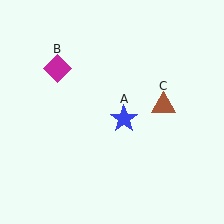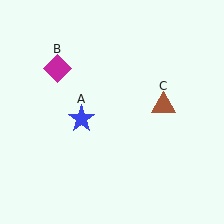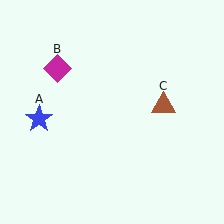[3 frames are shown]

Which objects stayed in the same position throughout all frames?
Magenta diamond (object B) and brown triangle (object C) remained stationary.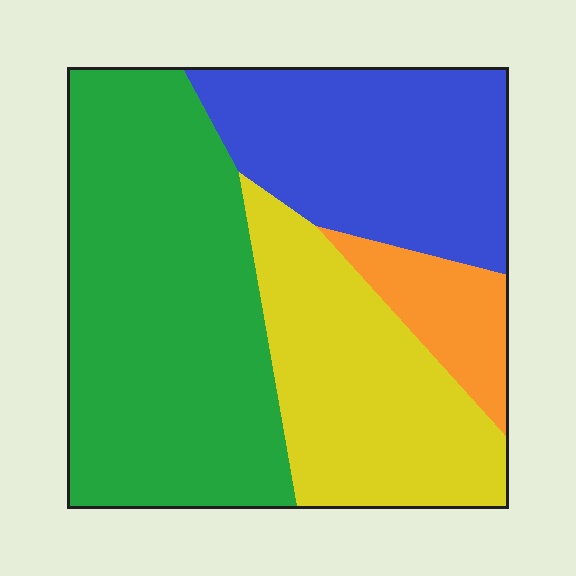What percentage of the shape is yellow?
Yellow covers around 25% of the shape.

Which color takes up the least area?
Orange, at roughly 10%.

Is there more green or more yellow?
Green.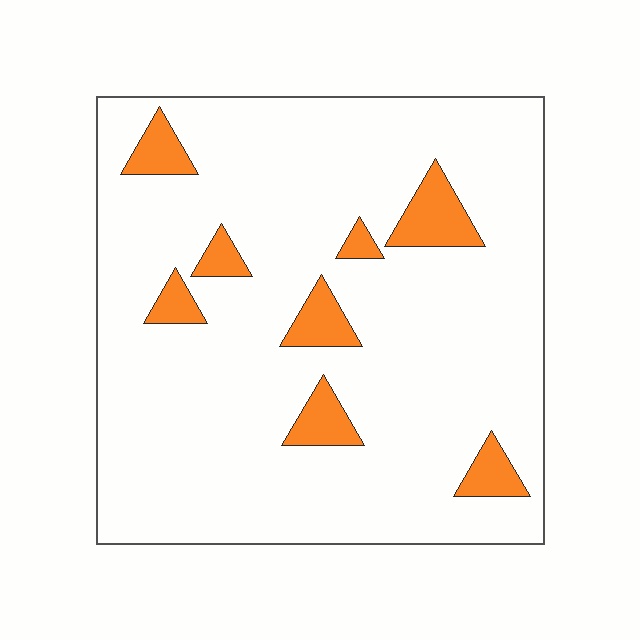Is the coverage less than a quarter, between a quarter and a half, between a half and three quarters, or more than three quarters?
Less than a quarter.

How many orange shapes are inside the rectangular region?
8.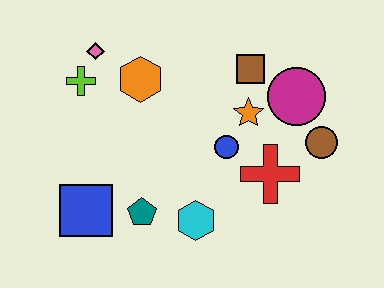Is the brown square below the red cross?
No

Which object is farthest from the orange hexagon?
The brown circle is farthest from the orange hexagon.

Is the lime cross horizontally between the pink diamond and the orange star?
No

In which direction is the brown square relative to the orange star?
The brown square is above the orange star.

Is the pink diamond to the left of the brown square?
Yes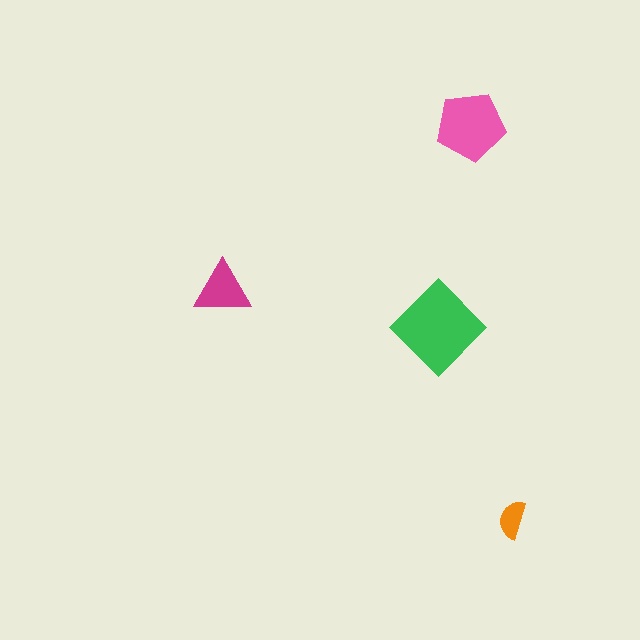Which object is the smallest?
The orange semicircle.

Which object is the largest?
The green diamond.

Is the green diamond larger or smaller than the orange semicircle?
Larger.